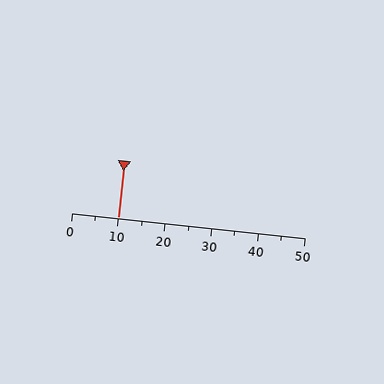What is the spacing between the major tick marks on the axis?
The major ticks are spaced 10 apart.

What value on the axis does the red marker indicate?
The marker indicates approximately 10.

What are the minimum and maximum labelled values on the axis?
The axis runs from 0 to 50.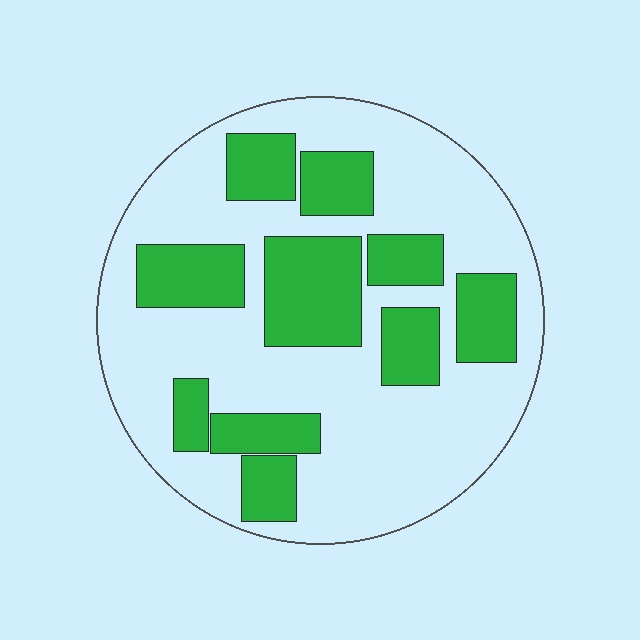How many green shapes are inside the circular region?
10.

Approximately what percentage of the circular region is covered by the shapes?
Approximately 35%.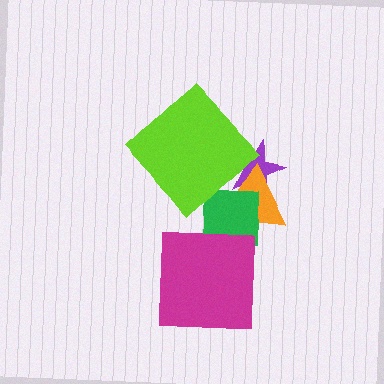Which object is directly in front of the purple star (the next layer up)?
The orange triangle is directly in front of the purple star.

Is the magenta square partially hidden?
No, no other shape covers it.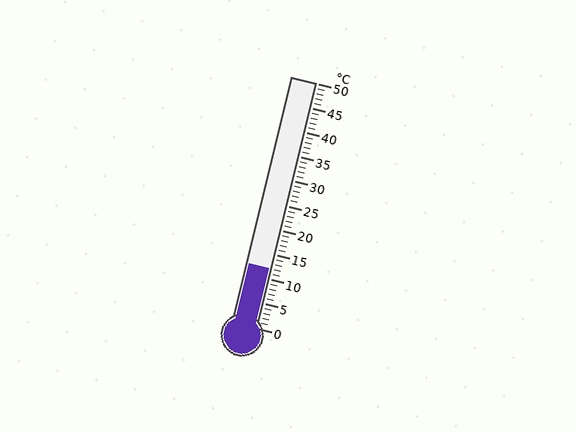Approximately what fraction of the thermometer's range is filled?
The thermometer is filled to approximately 25% of its range.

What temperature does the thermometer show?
The thermometer shows approximately 12°C.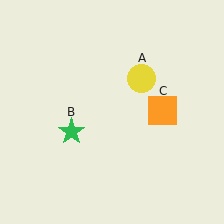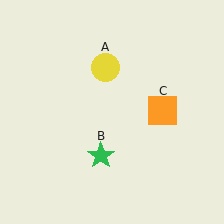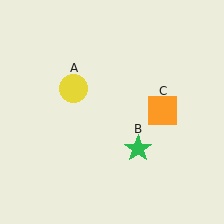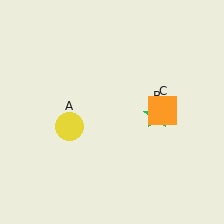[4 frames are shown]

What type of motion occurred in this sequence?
The yellow circle (object A), green star (object B) rotated counterclockwise around the center of the scene.